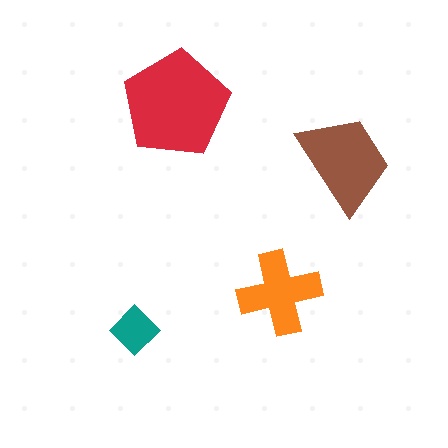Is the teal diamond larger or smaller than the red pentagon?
Smaller.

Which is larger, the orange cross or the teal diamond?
The orange cross.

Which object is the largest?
The red pentagon.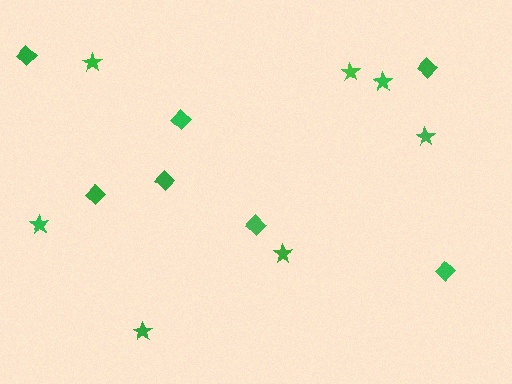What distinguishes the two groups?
There are 2 groups: one group of diamonds (7) and one group of stars (7).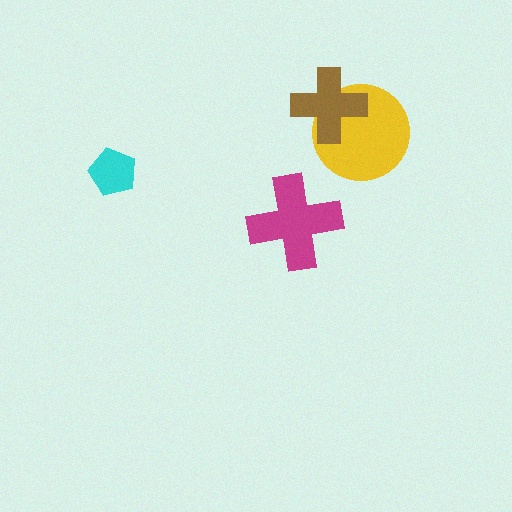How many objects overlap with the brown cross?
1 object overlaps with the brown cross.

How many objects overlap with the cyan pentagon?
0 objects overlap with the cyan pentagon.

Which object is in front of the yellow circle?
The brown cross is in front of the yellow circle.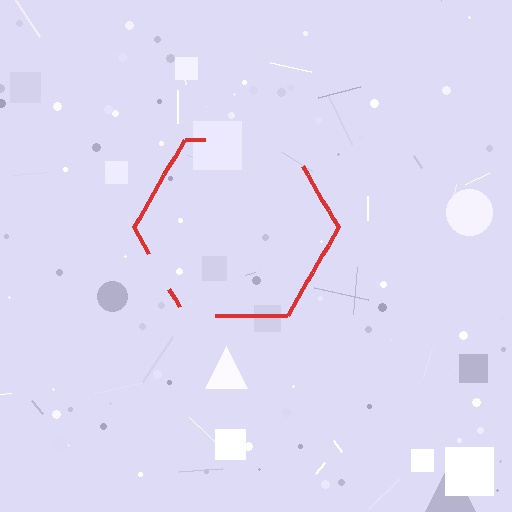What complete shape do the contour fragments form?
The contour fragments form a hexagon.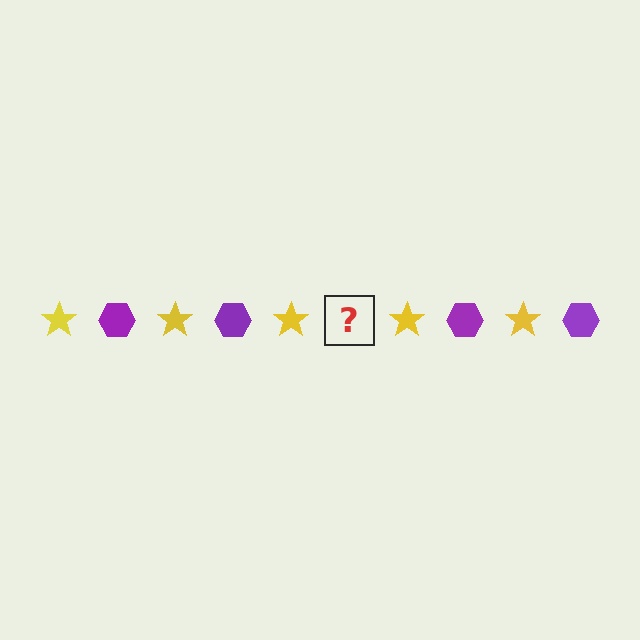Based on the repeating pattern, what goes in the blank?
The blank should be a purple hexagon.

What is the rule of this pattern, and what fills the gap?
The rule is that the pattern alternates between yellow star and purple hexagon. The gap should be filled with a purple hexagon.